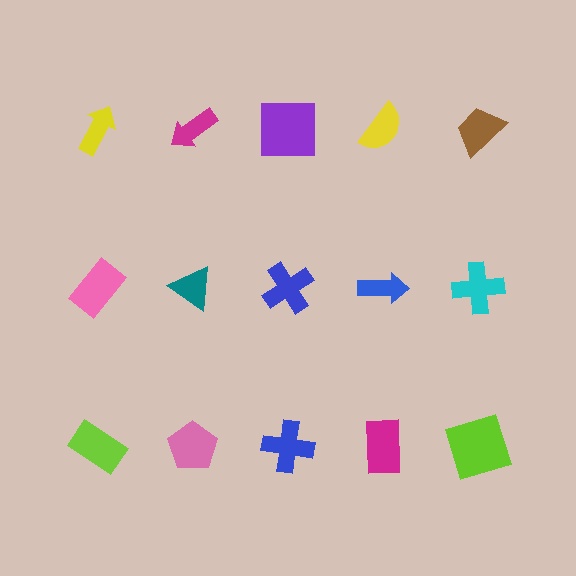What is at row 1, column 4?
A yellow semicircle.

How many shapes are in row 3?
5 shapes.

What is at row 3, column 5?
A lime square.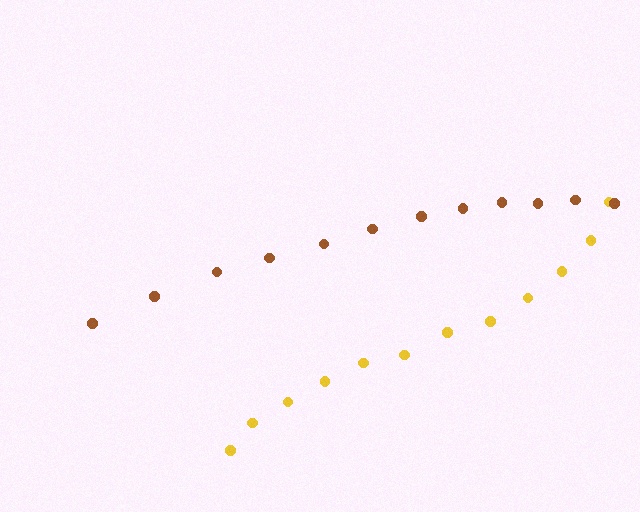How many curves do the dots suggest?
There are 2 distinct paths.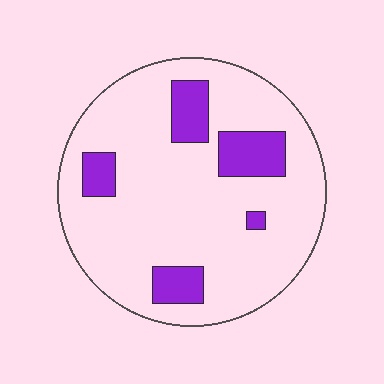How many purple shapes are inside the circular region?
5.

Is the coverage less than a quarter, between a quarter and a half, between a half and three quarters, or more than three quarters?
Less than a quarter.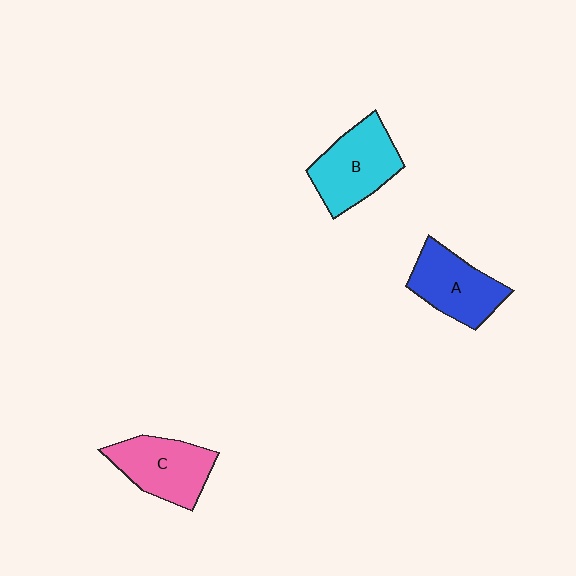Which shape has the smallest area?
Shape A (blue).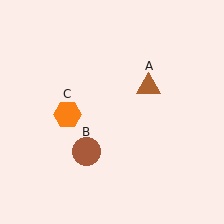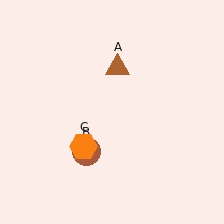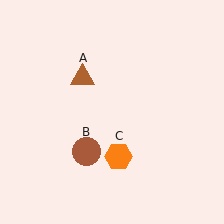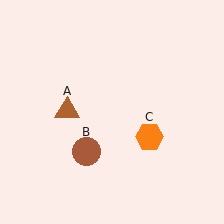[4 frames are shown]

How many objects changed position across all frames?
2 objects changed position: brown triangle (object A), orange hexagon (object C).